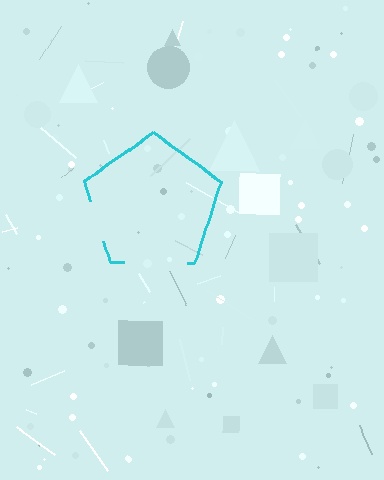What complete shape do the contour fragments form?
The contour fragments form a pentagon.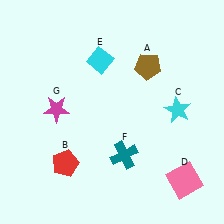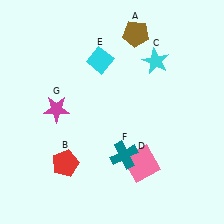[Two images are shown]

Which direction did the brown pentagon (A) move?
The brown pentagon (A) moved up.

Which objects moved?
The objects that moved are: the brown pentagon (A), the cyan star (C), the pink square (D).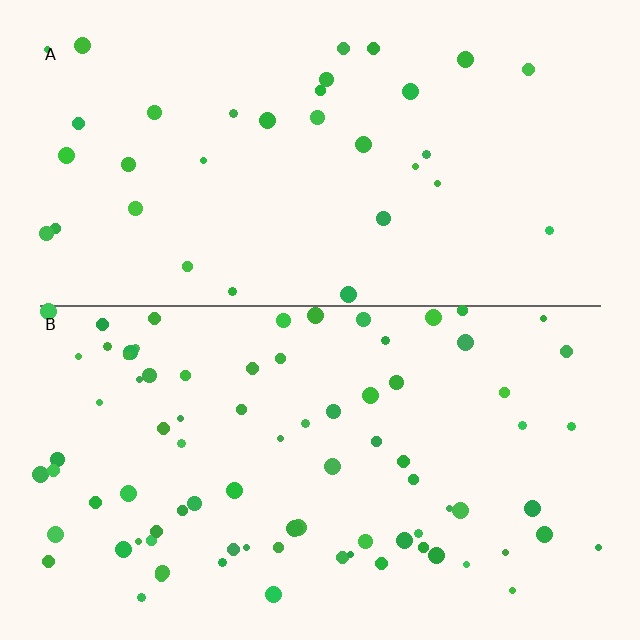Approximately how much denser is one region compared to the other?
Approximately 2.4× — region B over region A.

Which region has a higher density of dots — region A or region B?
B (the bottom).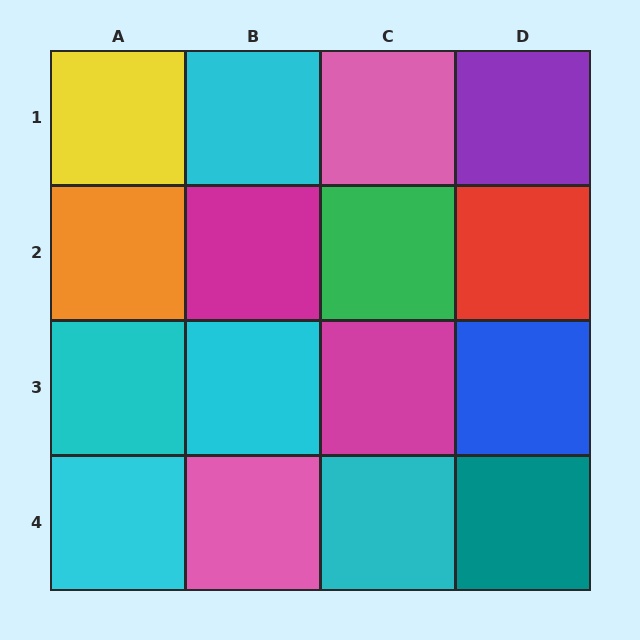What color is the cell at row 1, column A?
Yellow.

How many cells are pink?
2 cells are pink.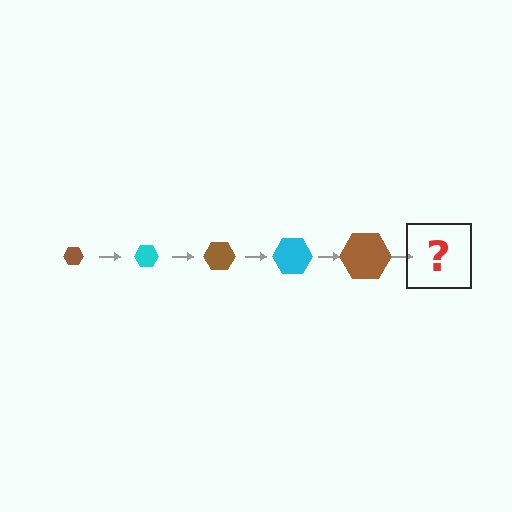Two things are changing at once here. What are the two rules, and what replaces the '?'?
The two rules are that the hexagon grows larger each step and the color cycles through brown and cyan. The '?' should be a cyan hexagon, larger than the previous one.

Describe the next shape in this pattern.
It should be a cyan hexagon, larger than the previous one.